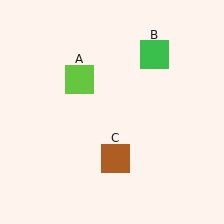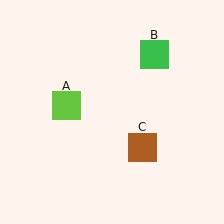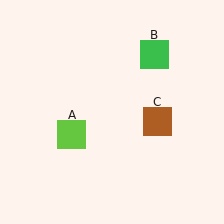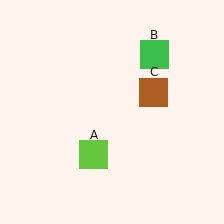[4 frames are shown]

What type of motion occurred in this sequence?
The lime square (object A), brown square (object C) rotated counterclockwise around the center of the scene.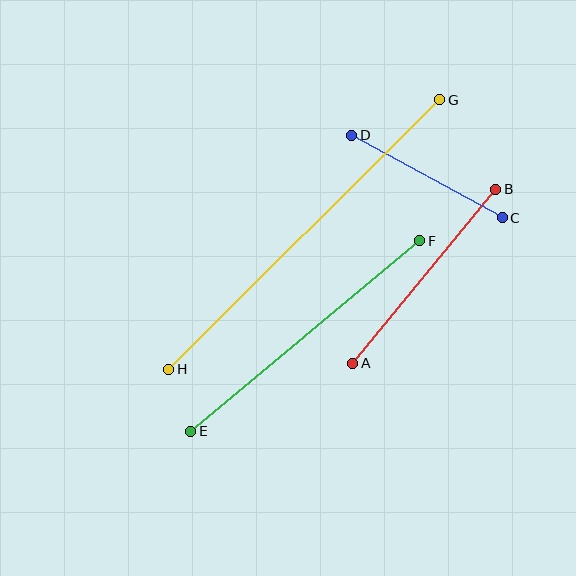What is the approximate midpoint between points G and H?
The midpoint is at approximately (304, 235) pixels.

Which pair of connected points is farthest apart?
Points G and H are farthest apart.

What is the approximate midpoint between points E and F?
The midpoint is at approximately (305, 336) pixels.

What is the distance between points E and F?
The distance is approximately 298 pixels.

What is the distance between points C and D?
The distance is approximately 172 pixels.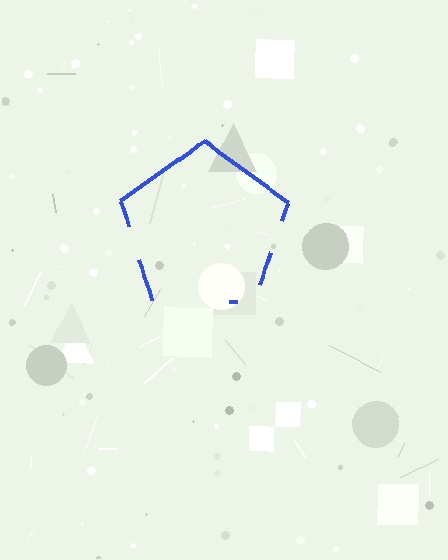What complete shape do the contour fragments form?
The contour fragments form a pentagon.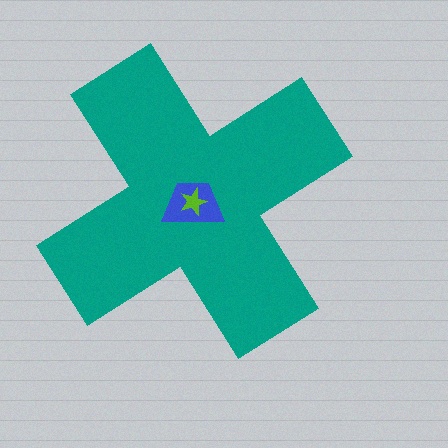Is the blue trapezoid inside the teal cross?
Yes.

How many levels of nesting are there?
3.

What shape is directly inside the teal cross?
The blue trapezoid.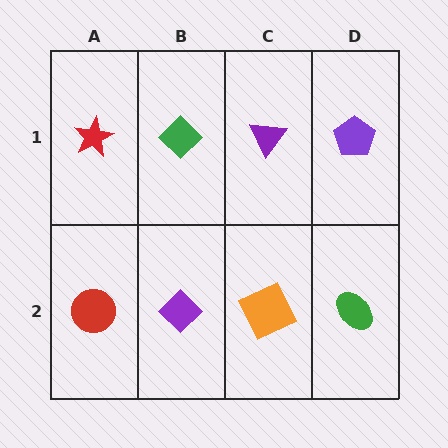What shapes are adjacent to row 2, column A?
A red star (row 1, column A), a purple diamond (row 2, column B).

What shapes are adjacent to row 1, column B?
A purple diamond (row 2, column B), a red star (row 1, column A), a purple triangle (row 1, column C).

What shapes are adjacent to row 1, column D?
A green ellipse (row 2, column D), a purple triangle (row 1, column C).